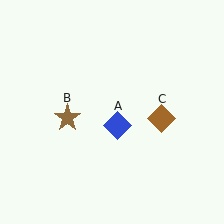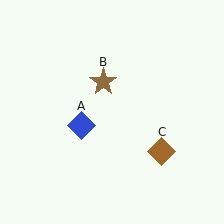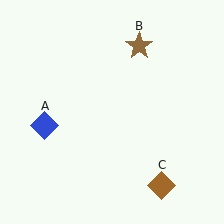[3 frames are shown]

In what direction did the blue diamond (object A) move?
The blue diamond (object A) moved left.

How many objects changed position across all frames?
3 objects changed position: blue diamond (object A), brown star (object B), brown diamond (object C).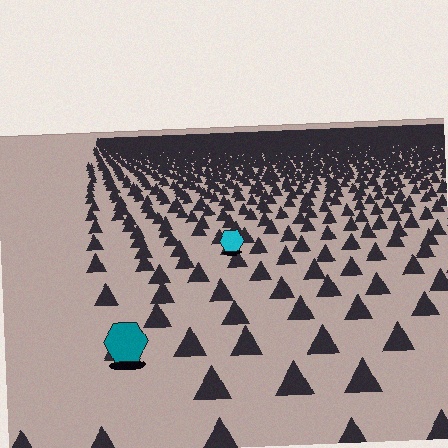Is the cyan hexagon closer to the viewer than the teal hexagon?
No. The teal hexagon is closer — you can tell from the texture gradient: the ground texture is coarser near it.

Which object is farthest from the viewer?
The cyan hexagon is farthest from the viewer. It appears smaller and the ground texture around it is denser.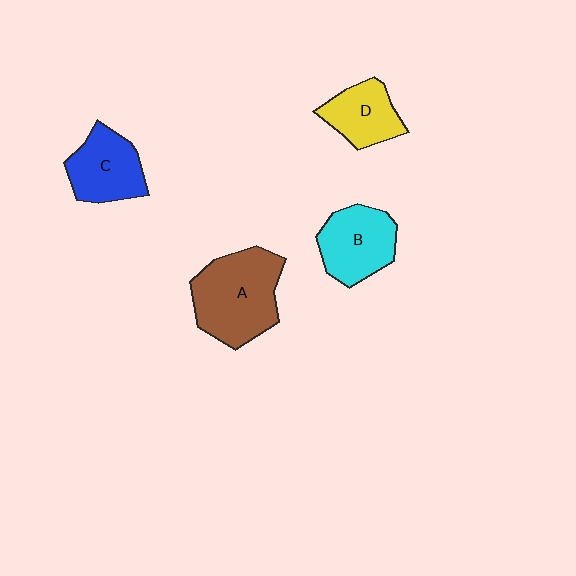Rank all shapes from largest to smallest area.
From largest to smallest: A (brown), B (cyan), C (blue), D (yellow).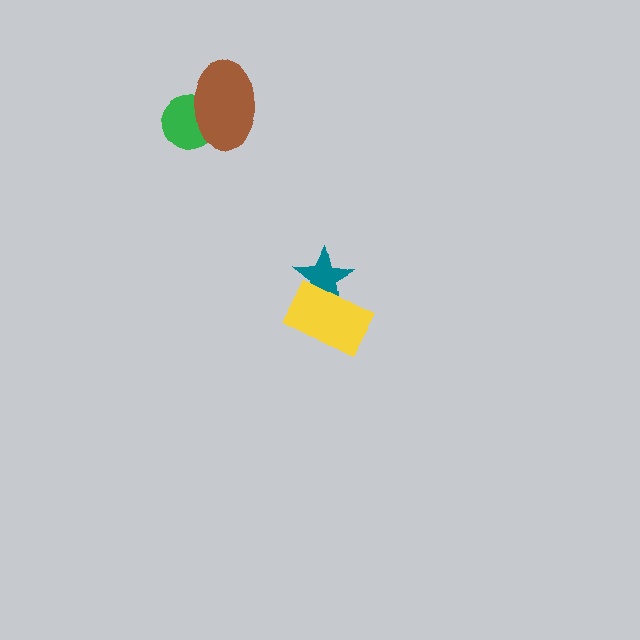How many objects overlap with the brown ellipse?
1 object overlaps with the brown ellipse.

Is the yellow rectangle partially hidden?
No, no other shape covers it.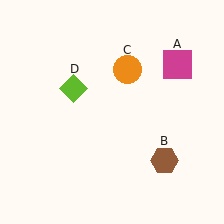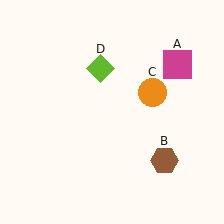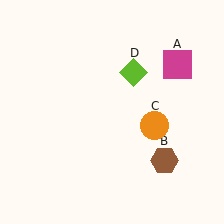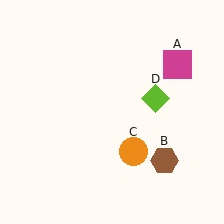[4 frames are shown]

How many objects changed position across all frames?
2 objects changed position: orange circle (object C), lime diamond (object D).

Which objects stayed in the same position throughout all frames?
Magenta square (object A) and brown hexagon (object B) remained stationary.